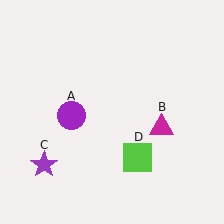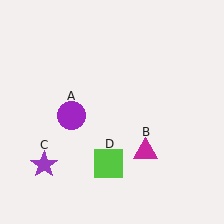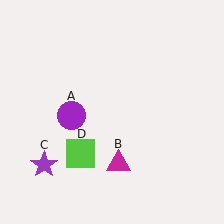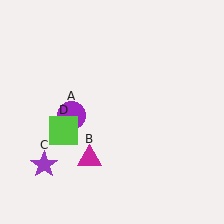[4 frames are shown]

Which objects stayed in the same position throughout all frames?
Purple circle (object A) and purple star (object C) remained stationary.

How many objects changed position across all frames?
2 objects changed position: magenta triangle (object B), lime square (object D).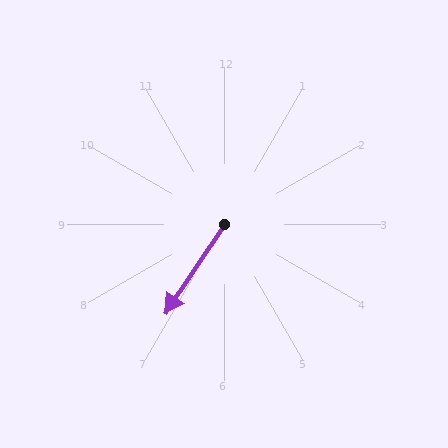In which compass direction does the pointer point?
Southwest.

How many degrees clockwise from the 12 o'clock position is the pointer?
Approximately 213 degrees.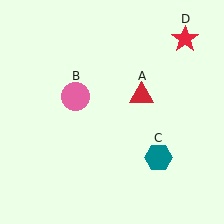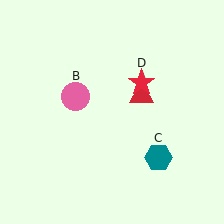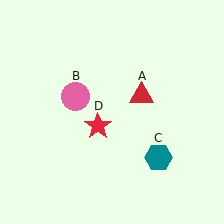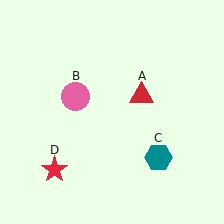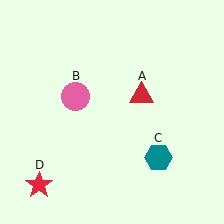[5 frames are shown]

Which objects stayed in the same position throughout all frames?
Red triangle (object A) and pink circle (object B) and teal hexagon (object C) remained stationary.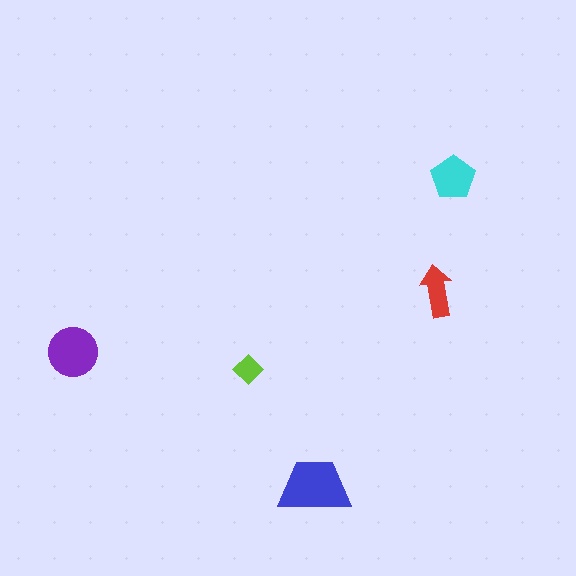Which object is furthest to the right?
The cyan pentagon is rightmost.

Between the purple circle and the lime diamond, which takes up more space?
The purple circle.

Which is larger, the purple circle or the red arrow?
The purple circle.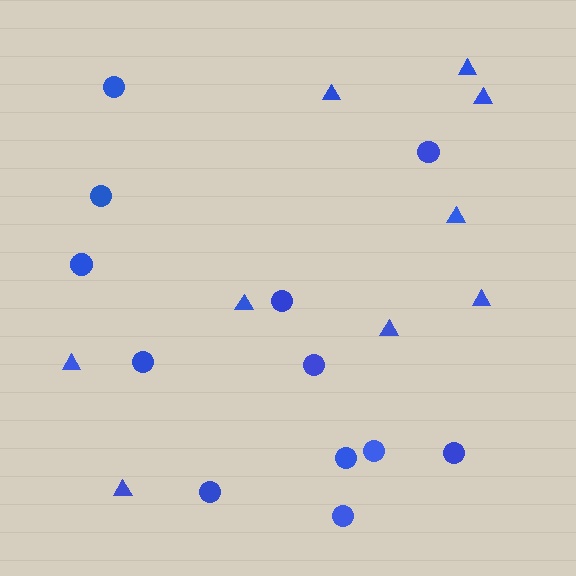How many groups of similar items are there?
There are 2 groups: one group of circles (12) and one group of triangles (9).